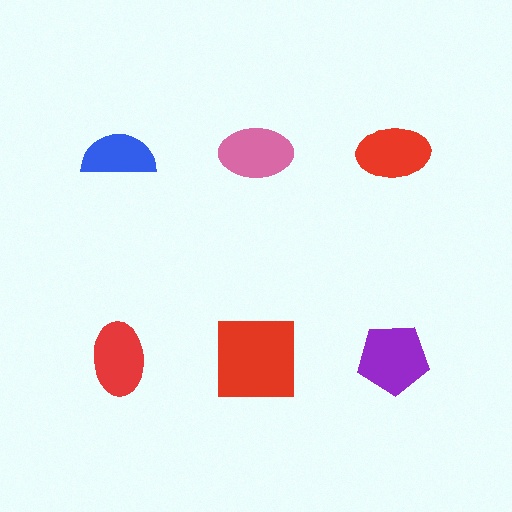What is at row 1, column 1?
A blue semicircle.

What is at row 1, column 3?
A red ellipse.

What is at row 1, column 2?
A pink ellipse.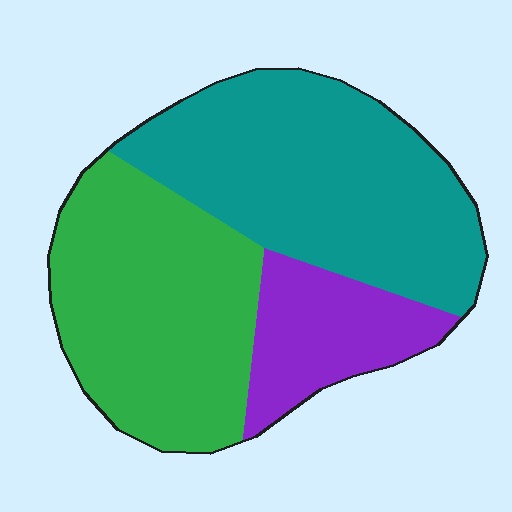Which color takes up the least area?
Purple, at roughly 15%.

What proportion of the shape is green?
Green covers 39% of the shape.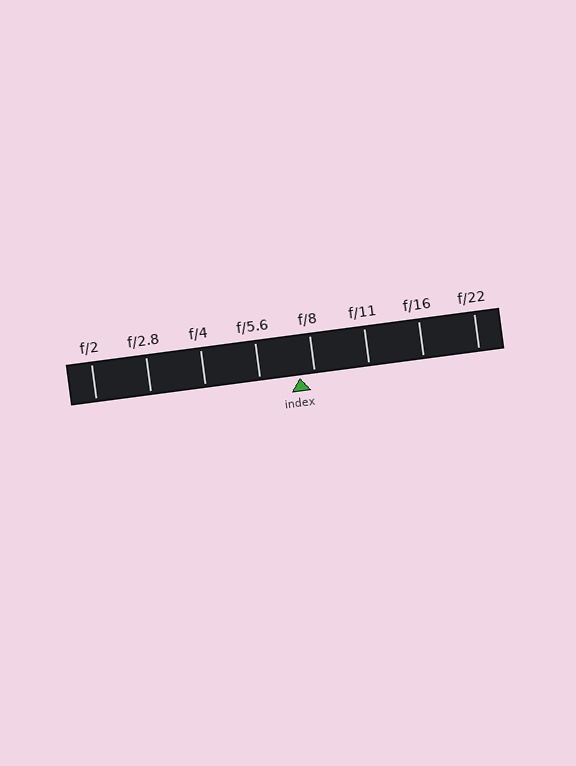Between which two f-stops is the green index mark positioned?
The index mark is between f/5.6 and f/8.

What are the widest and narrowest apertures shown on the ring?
The widest aperture shown is f/2 and the narrowest is f/22.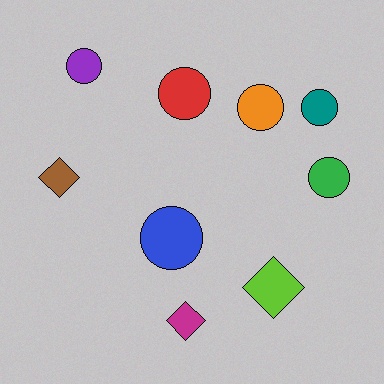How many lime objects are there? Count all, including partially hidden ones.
There is 1 lime object.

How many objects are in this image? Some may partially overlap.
There are 9 objects.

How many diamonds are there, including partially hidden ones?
There are 3 diamonds.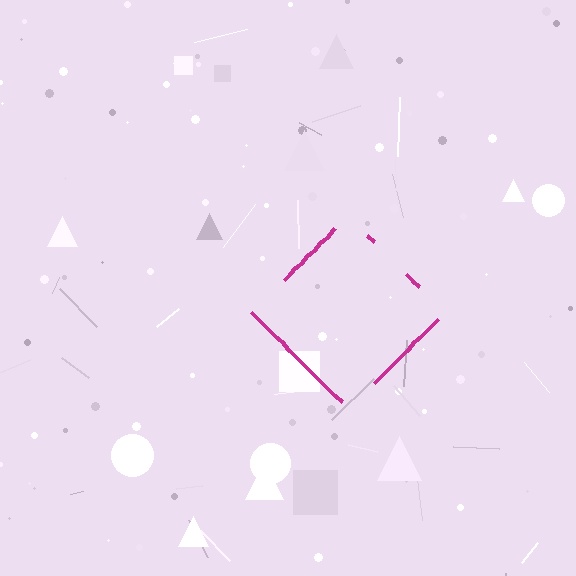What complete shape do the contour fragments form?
The contour fragments form a diamond.